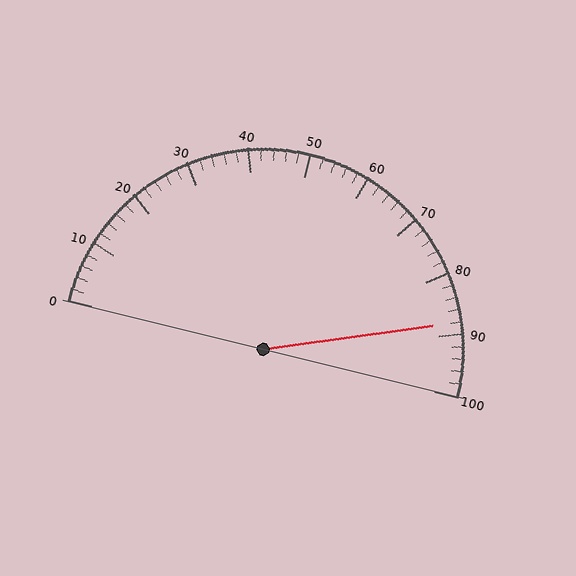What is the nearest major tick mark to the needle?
The nearest major tick mark is 90.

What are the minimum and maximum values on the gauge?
The gauge ranges from 0 to 100.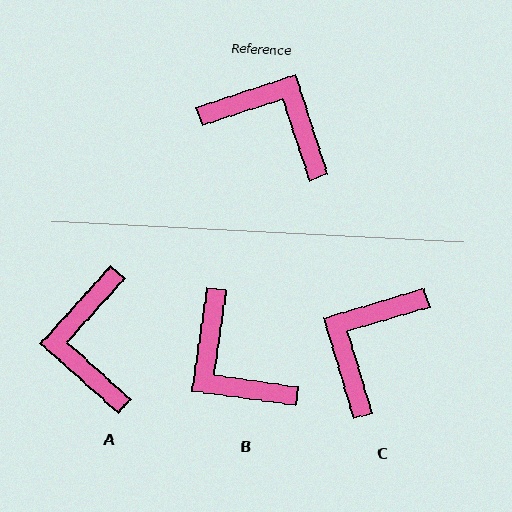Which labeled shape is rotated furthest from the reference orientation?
B, about 154 degrees away.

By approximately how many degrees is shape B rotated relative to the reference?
Approximately 154 degrees counter-clockwise.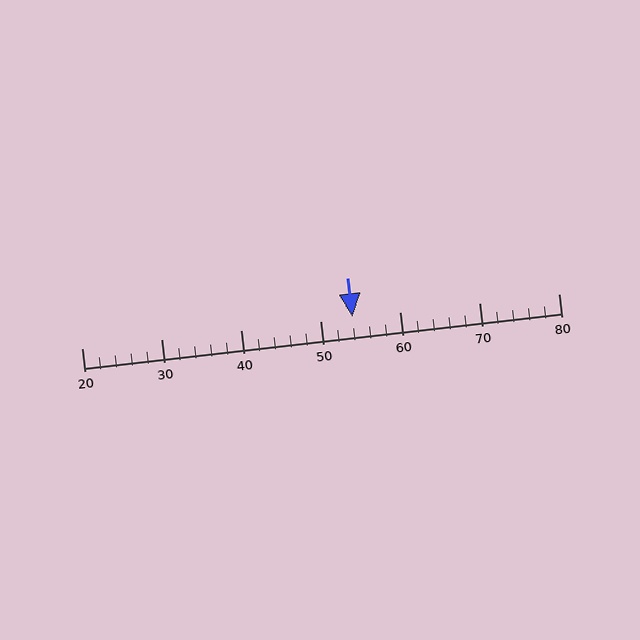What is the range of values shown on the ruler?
The ruler shows values from 20 to 80.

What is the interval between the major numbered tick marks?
The major tick marks are spaced 10 units apart.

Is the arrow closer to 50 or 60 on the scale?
The arrow is closer to 50.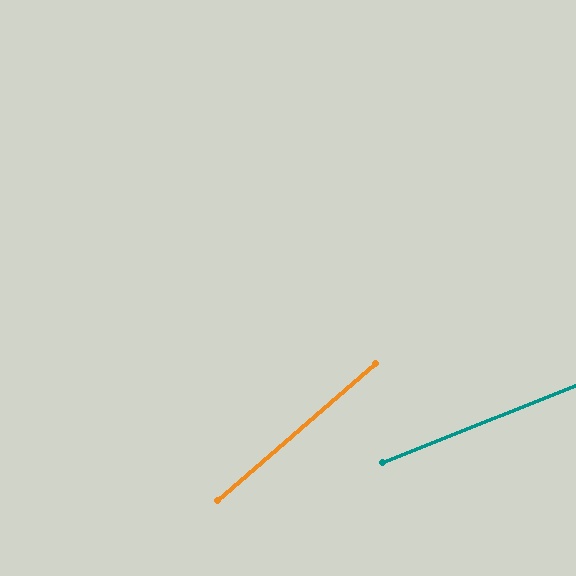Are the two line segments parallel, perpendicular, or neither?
Neither parallel nor perpendicular — they differ by about 19°.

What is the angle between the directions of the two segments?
Approximately 19 degrees.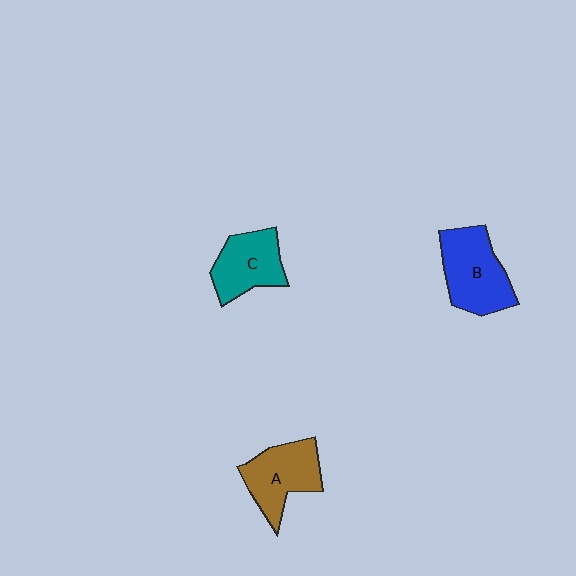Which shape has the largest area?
Shape B (blue).